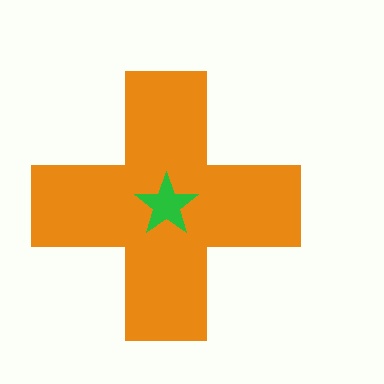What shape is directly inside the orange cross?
The green star.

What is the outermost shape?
The orange cross.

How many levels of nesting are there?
2.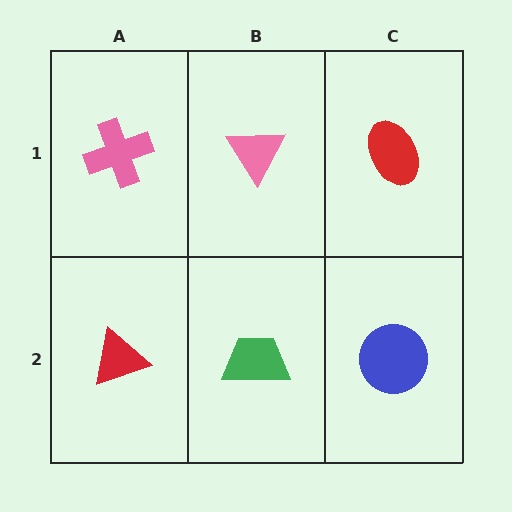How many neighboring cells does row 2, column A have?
2.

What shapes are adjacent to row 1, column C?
A blue circle (row 2, column C), a pink triangle (row 1, column B).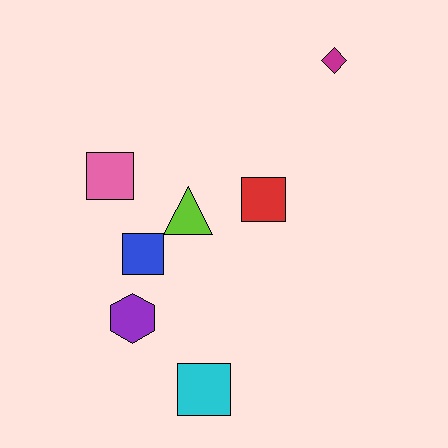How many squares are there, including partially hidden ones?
There are 4 squares.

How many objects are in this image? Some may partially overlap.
There are 7 objects.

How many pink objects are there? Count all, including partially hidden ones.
There is 1 pink object.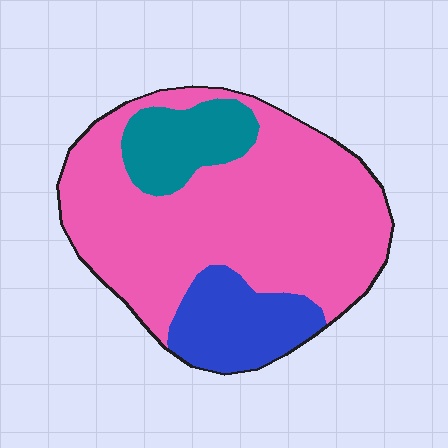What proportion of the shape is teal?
Teal takes up about one eighth (1/8) of the shape.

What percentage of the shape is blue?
Blue takes up about one sixth (1/6) of the shape.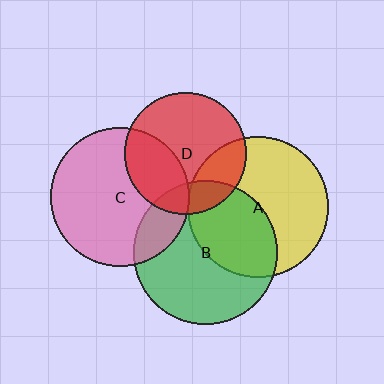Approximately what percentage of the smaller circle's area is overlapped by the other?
Approximately 15%.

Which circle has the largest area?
Circle B (green).